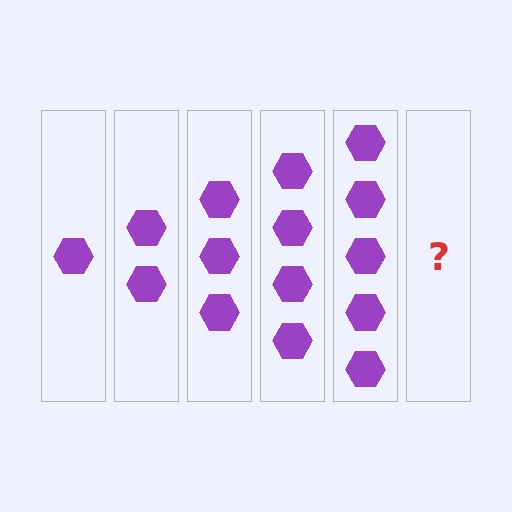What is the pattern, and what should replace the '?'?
The pattern is that each step adds one more hexagon. The '?' should be 6 hexagons.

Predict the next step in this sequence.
The next step is 6 hexagons.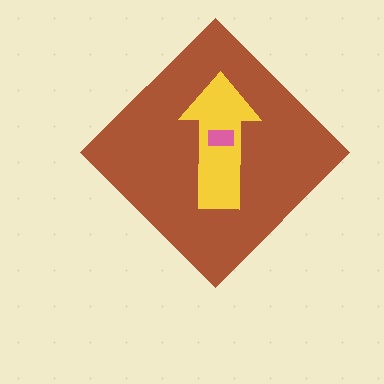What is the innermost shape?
The pink rectangle.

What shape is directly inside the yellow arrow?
The pink rectangle.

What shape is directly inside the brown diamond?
The yellow arrow.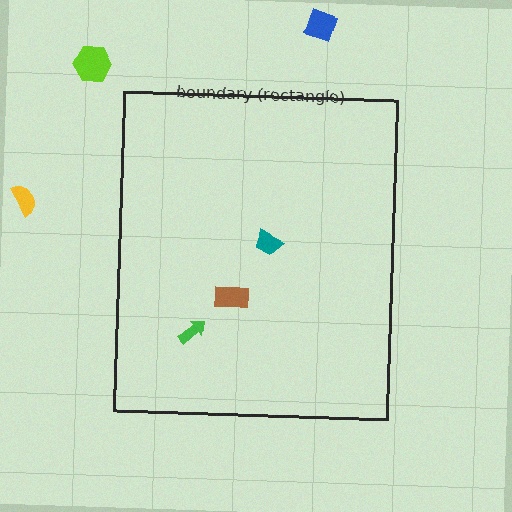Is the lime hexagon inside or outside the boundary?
Outside.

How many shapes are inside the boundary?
3 inside, 3 outside.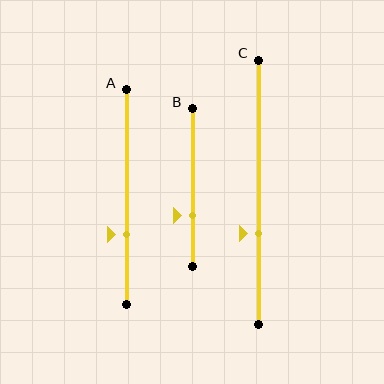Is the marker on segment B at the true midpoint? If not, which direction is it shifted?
No, the marker on segment B is shifted downward by about 18% of the segment length.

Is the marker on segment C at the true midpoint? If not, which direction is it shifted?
No, the marker on segment C is shifted downward by about 16% of the segment length.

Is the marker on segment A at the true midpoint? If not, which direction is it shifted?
No, the marker on segment A is shifted downward by about 17% of the segment length.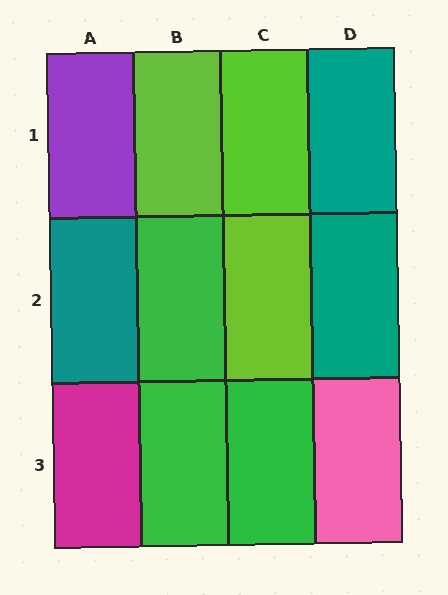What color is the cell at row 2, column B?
Green.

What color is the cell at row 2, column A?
Teal.